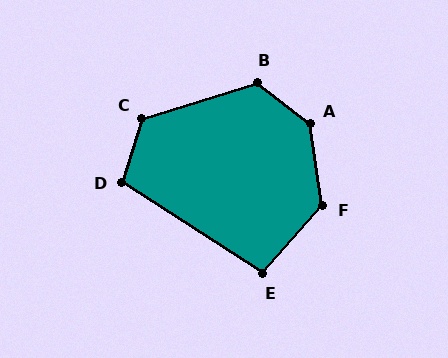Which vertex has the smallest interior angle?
E, at approximately 99 degrees.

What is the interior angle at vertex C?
Approximately 124 degrees (obtuse).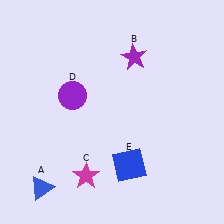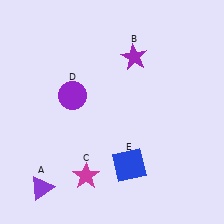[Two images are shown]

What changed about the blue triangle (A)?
In Image 1, A is blue. In Image 2, it changed to purple.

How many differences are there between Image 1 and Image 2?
There is 1 difference between the two images.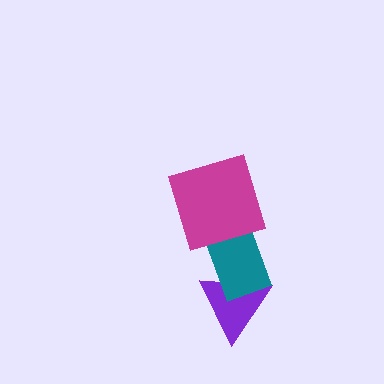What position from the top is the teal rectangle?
The teal rectangle is 2nd from the top.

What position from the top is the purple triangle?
The purple triangle is 3rd from the top.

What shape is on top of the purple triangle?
The teal rectangle is on top of the purple triangle.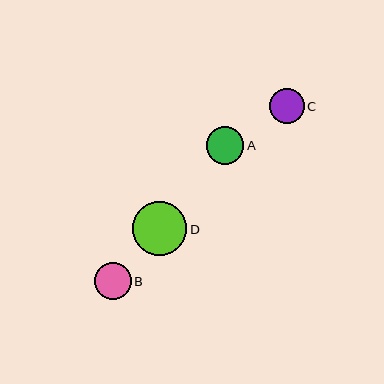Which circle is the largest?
Circle D is the largest with a size of approximately 54 pixels.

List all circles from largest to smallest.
From largest to smallest: D, A, B, C.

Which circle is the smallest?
Circle C is the smallest with a size of approximately 35 pixels.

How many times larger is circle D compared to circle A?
Circle D is approximately 1.5 times the size of circle A.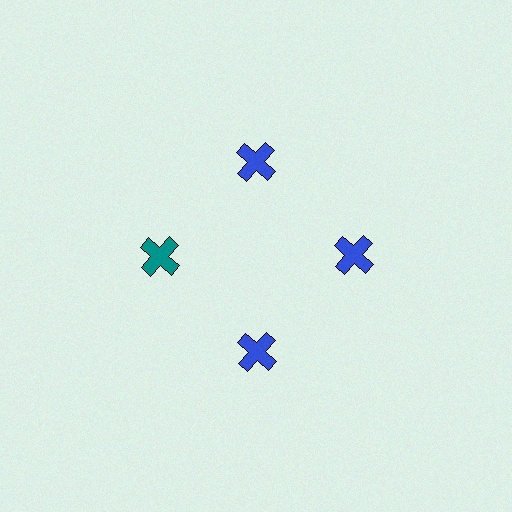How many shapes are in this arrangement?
There are 4 shapes arranged in a ring pattern.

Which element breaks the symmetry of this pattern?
The teal cross at roughly the 9 o'clock position breaks the symmetry. All other shapes are blue crosses.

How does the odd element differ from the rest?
It has a different color: teal instead of blue.